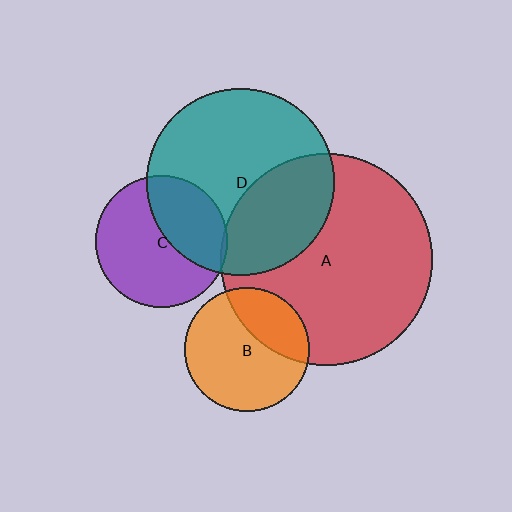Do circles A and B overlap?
Yes.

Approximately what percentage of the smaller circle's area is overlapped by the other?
Approximately 30%.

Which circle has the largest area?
Circle A (red).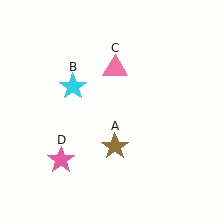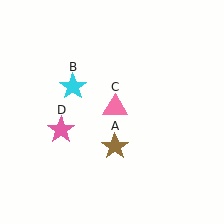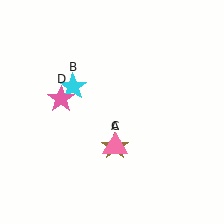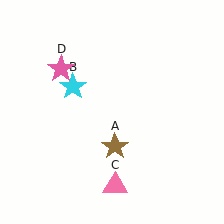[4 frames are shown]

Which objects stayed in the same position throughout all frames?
Brown star (object A) and cyan star (object B) remained stationary.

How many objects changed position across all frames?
2 objects changed position: pink triangle (object C), pink star (object D).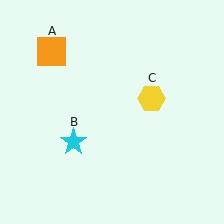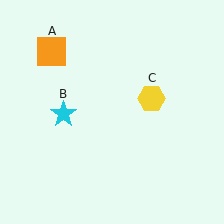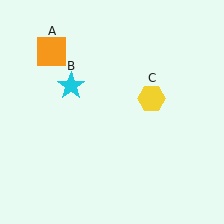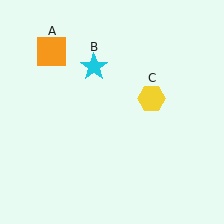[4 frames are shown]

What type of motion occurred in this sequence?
The cyan star (object B) rotated clockwise around the center of the scene.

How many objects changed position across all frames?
1 object changed position: cyan star (object B).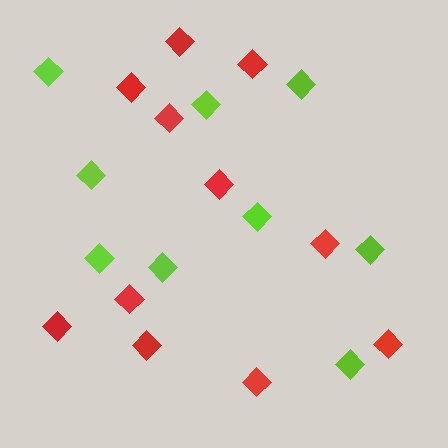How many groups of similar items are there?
There are 2 groups: one group of lime diamonds (9) and one group of red diamonds (11).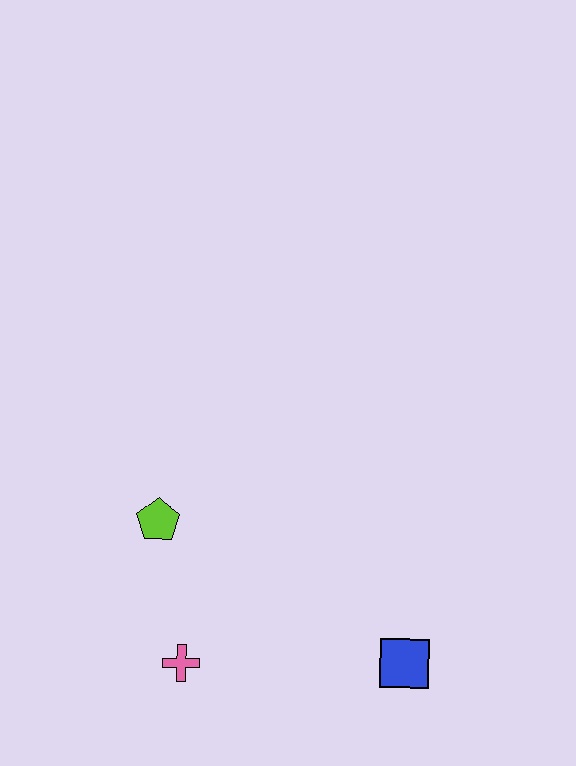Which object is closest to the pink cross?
The lime pentagon is closest to the pink cross.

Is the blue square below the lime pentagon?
Yes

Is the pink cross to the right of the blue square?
No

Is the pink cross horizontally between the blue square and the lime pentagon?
Yes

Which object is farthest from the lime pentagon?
The blue square is farthest from the lime pentagon.